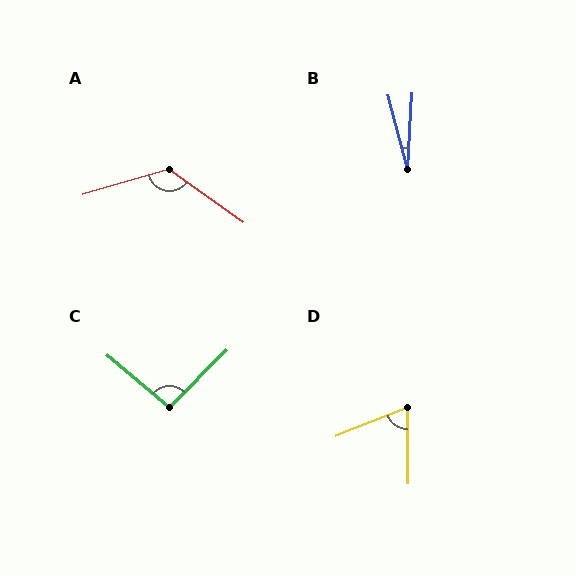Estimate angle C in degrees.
Approximately 95 degrees.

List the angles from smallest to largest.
B (18°), D (69°), C (95°), A (128°).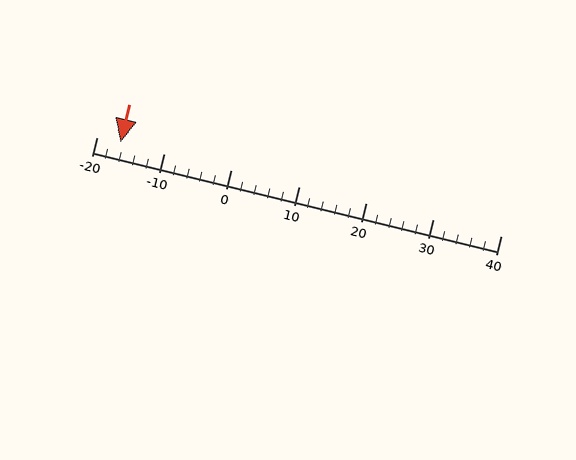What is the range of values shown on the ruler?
The ruler shows values from -20 to 40.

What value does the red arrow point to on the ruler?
The red arrow points to approximately -16.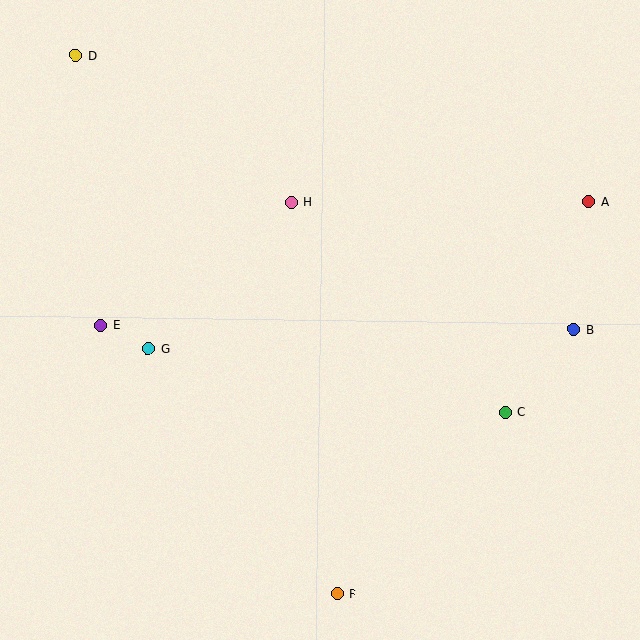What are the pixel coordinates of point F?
Point F is at (337, 594).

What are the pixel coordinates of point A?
Point A is at (589, 201).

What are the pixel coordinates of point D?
Point D is at (76, 55).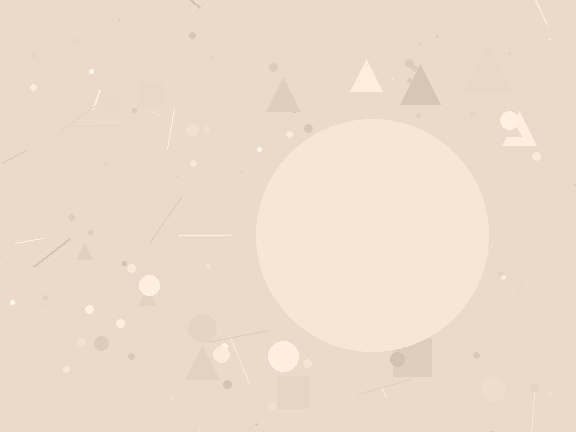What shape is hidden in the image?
A circle is hidden in the image.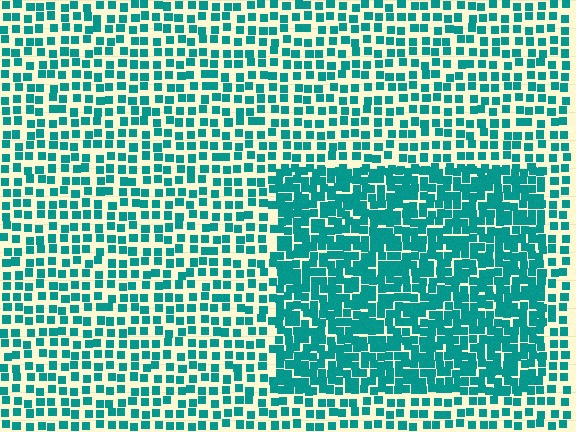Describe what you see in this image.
The image contains small teal elements arranged at two different densities. A rectangle-shaped region is visible where the elements are more densely packed than the surrounding area.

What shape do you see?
I see a rectangle.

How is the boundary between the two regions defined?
The boundary is defined by a change in element density (approximately 1.9x ratio). All elements are the same color, size, and shape.